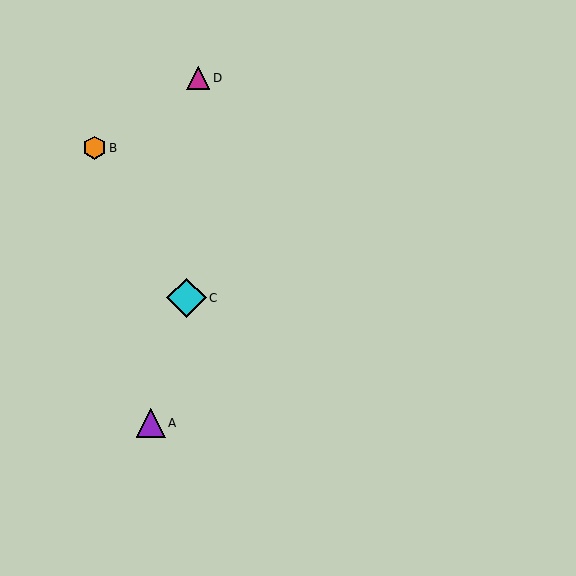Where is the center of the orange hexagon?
The center of the orange hexagon is at (94, 148).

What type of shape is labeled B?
Shape B is an orange hexagon.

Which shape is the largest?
The cyan diamond (labeled C) is the largest.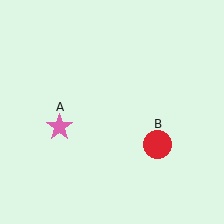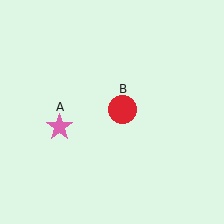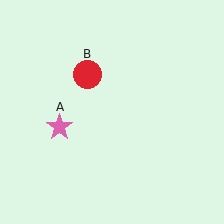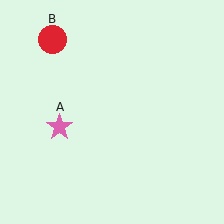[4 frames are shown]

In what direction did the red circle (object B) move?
The red circle (object B) moved up and to the left.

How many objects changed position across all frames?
1 object changed position: red circle (object B).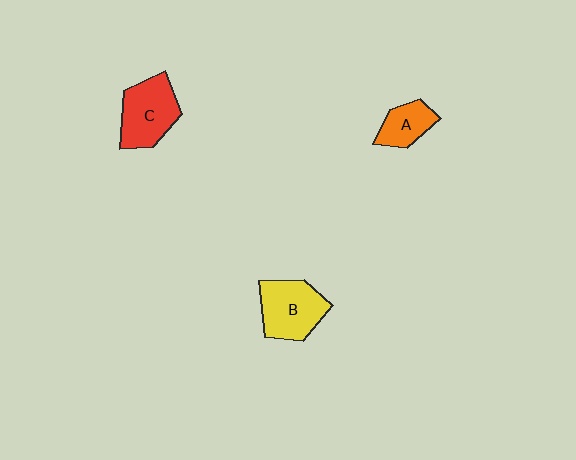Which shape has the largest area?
Shape B (yellow).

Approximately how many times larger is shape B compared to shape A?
Approximately 1.7 times.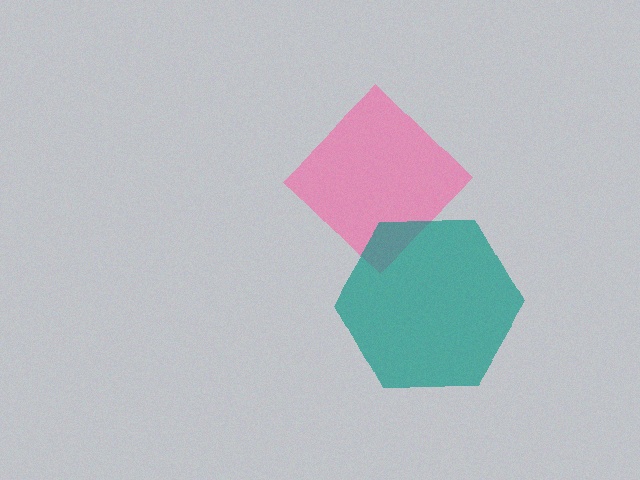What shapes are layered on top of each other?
The layered shapes are: a pink diamond, a teal hexagon.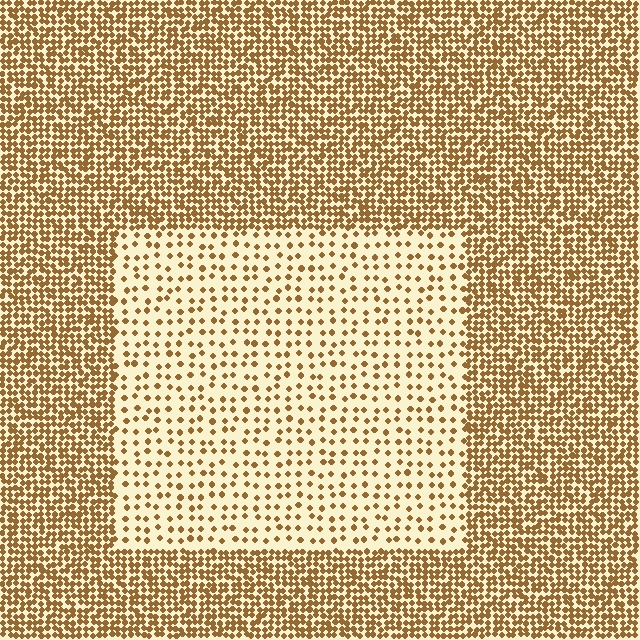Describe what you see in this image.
The image contains small brown elements arranged at two different densities. A rectangle-shaped region is visible where the elements are less densely packed than the surrounding area.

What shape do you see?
I see a rectangle.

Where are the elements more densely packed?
The elements are more densely packed outside the rectangle boundary.